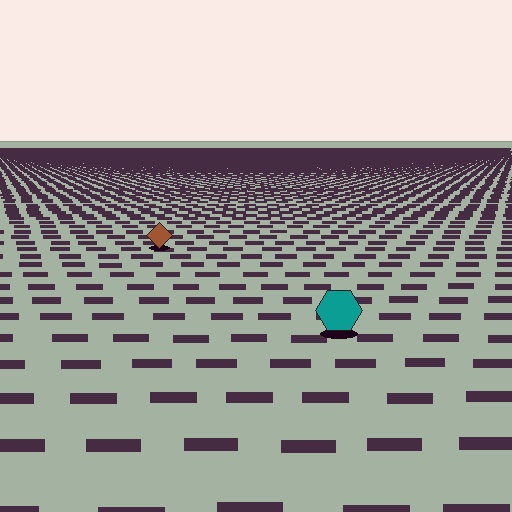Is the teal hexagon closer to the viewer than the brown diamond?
Yes. The teal hexagon is closer — you can tell from the texture gradient: the ground texture is coarser near it.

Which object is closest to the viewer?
The teal hexagon is closest. The texture marks near it are larger and more spread out.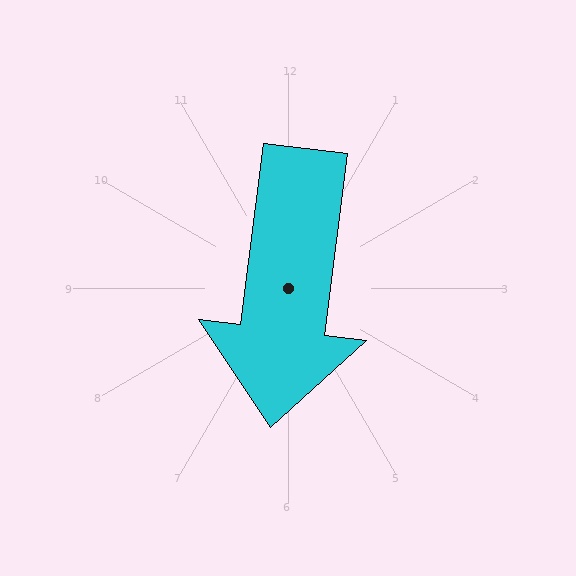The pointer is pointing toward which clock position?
Roughly 6 o'clock.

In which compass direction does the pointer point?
South.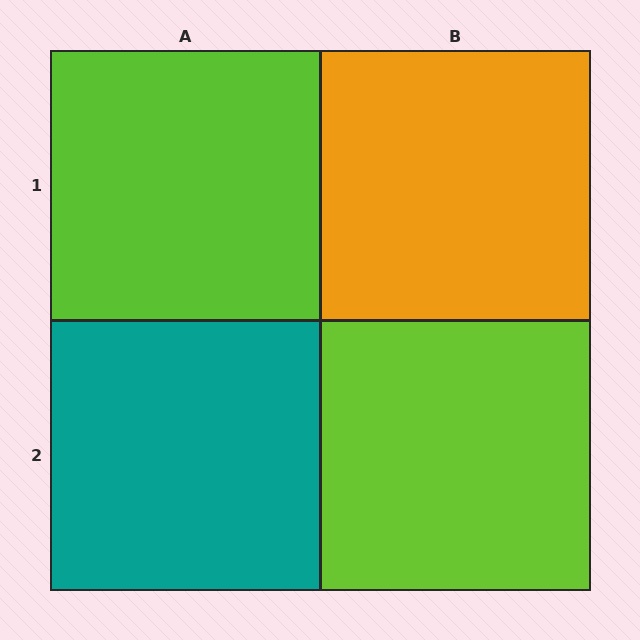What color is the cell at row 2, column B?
Lime.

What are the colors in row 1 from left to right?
Lime, orange.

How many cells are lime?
2 cells are lime.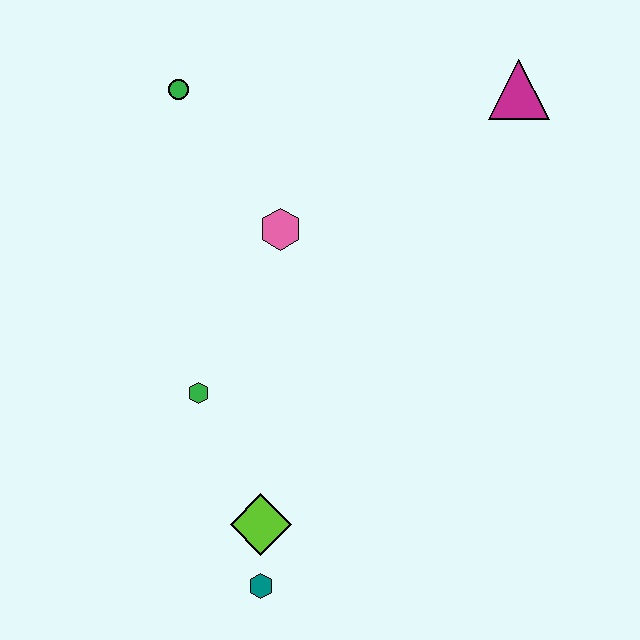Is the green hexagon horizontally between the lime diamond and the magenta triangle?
No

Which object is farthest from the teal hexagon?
The magenta triangle is farthest from the teal hexagon.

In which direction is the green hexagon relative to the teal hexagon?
The green hexagon is above the teal hexagon.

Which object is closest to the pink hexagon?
The green circle is closest to the pink hexagon.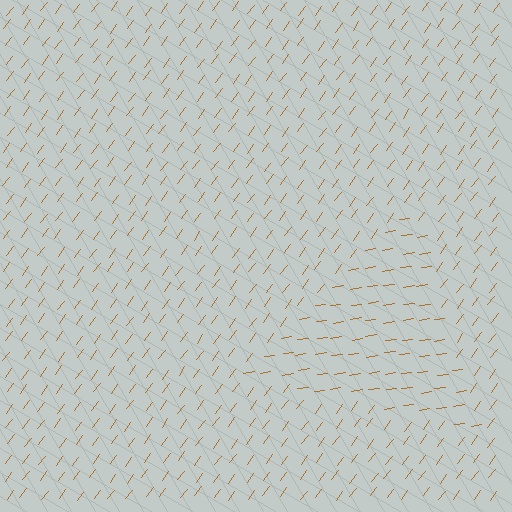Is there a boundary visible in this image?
Yes, there is a texture boundary formed by a change in line orientation.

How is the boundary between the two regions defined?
The boundary is defined purely by a change in line orientation (approximately 45 degrees difference). All lines are the same color and thickness.